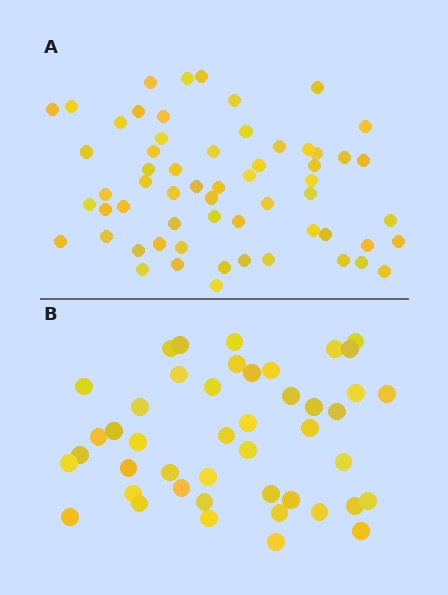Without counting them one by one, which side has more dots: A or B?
Region A (the top region) has more dots.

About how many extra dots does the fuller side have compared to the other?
Region A has approximately 15 more dots than region B.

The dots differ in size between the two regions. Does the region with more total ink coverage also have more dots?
No. Region B has more total ink coverage because its dots are larger, but region A actually contains more individual dots. Total area can be misleading — the number of items is what matters here.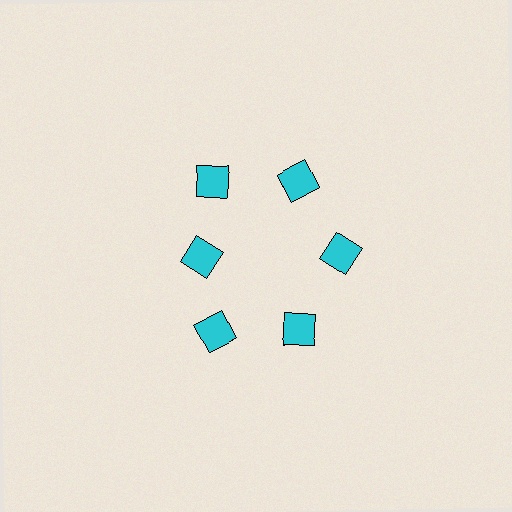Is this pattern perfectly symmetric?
No. The 6 cyan diamonds are arranged in a ring, but one element near the 9 o'clock position is pulled inward toward the center, breaking the 6-fold rotational symmetry.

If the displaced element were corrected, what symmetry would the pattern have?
It would have 6-fold rotational symmetry — the pattern would map onto itself every 60 degrees.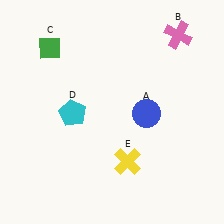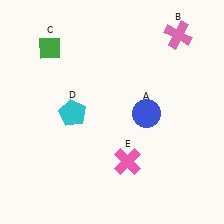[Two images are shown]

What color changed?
The cross (E) changed from yellow in Image 1 to pink in Image 2.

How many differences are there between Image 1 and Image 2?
There is 1 difference between the two images.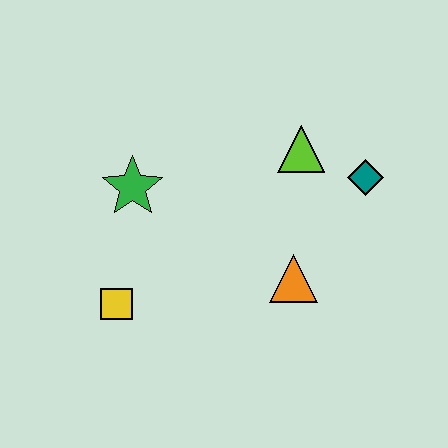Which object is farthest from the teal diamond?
The yellow square is farthest from the teal diamond.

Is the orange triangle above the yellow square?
Yes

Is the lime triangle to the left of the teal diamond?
Yes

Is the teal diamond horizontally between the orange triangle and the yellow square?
No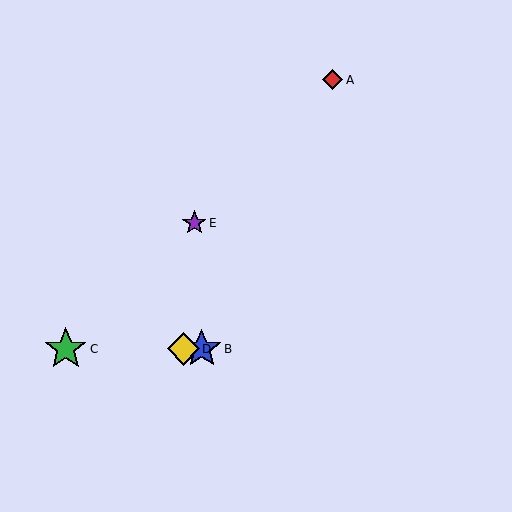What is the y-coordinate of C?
Object C is at y≈349.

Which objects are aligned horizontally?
Objects B, C, D are aligned horizontally.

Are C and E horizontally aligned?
No, C is at y≈349 and E is at y≈223.